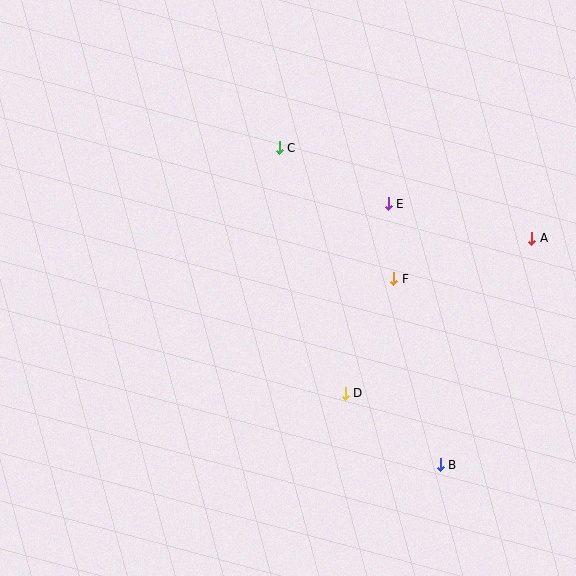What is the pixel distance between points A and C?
The distance between A and C is 268 pixels.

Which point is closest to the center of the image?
Point F at (394, 279) is closest to the center.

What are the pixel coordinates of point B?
Point B is at (440, 465).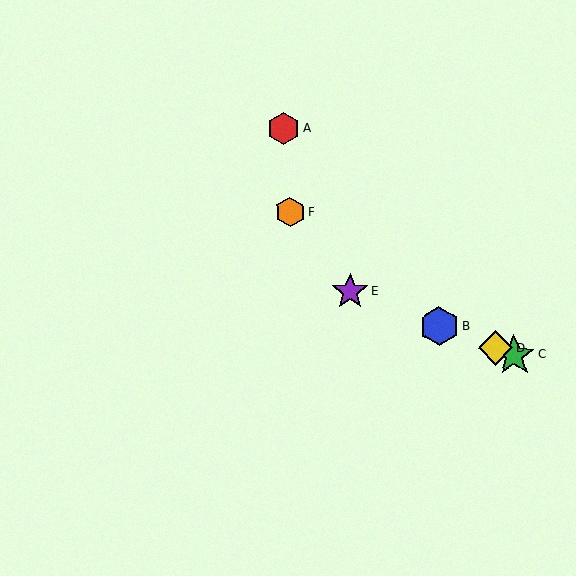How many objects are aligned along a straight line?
4 objects (B, C, D, E) are aligned along a straight line.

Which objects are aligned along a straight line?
Objects B, C, D, E are aligned along a straight line.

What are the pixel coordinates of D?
Object D is at (496, 348).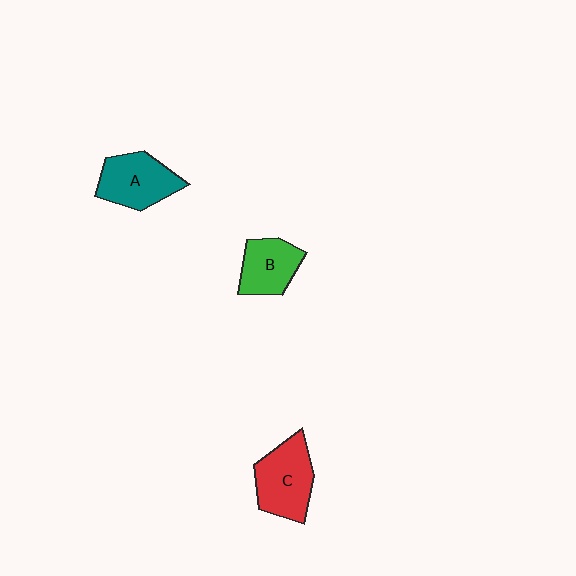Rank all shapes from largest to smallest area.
From largest to smallest: C (red), A (teal), B (green).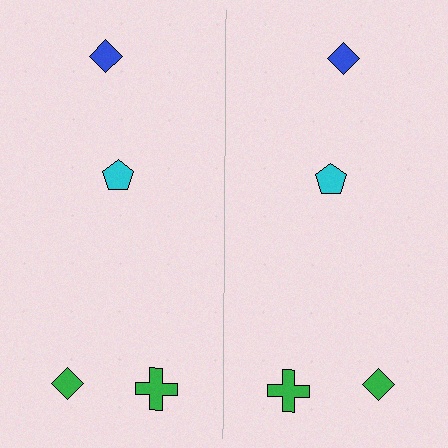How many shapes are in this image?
There are 8 shapes in this image.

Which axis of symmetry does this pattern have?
The pattern has a vertical axis of symmetry running through the center of the image.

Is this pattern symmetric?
Yes, this pattern has bilateral (reflection) symmetry.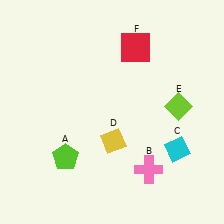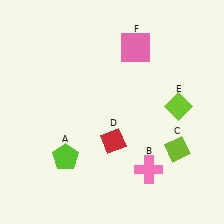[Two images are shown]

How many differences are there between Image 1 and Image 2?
There are 3 differences between the two images.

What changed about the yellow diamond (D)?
In Image 1, D is yellow. In Image 2, it changed to red.